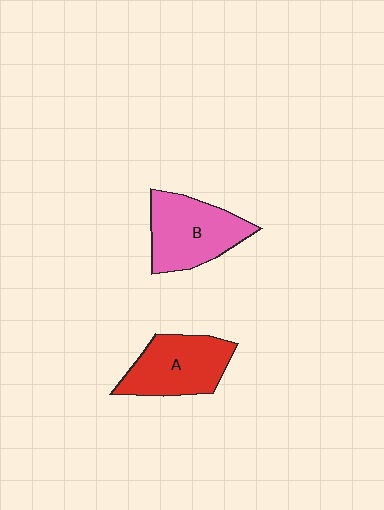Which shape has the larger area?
Shape B (pink).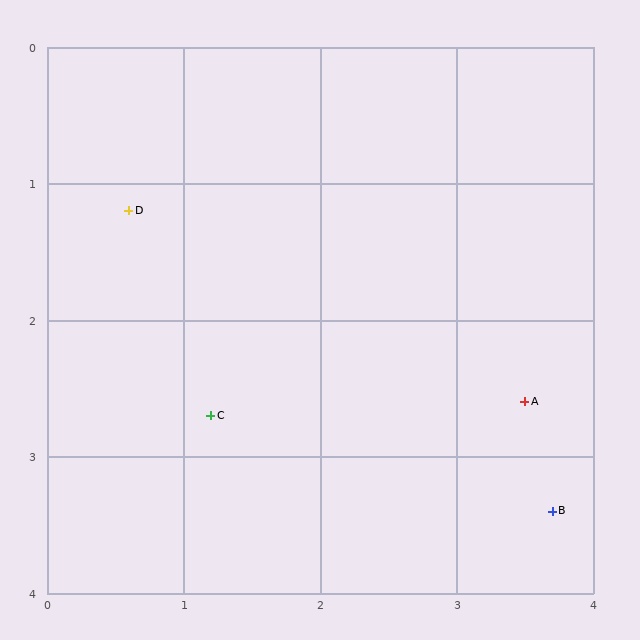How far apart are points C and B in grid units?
Points C and B are about 2.6 grid units apart.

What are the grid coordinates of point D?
Point D is at approximately (0.6, 1.2).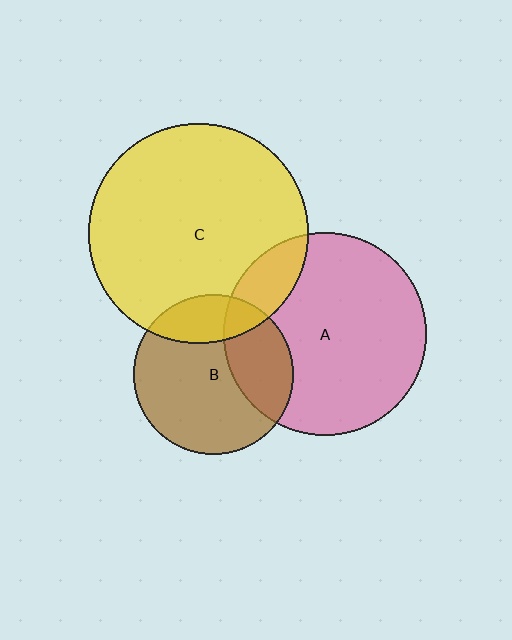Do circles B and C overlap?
Yes.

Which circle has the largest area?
Circle C (yellow).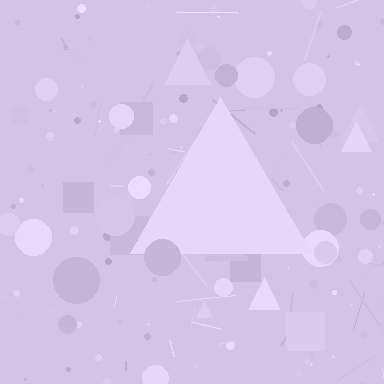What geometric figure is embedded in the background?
A triangle is embedded in the background.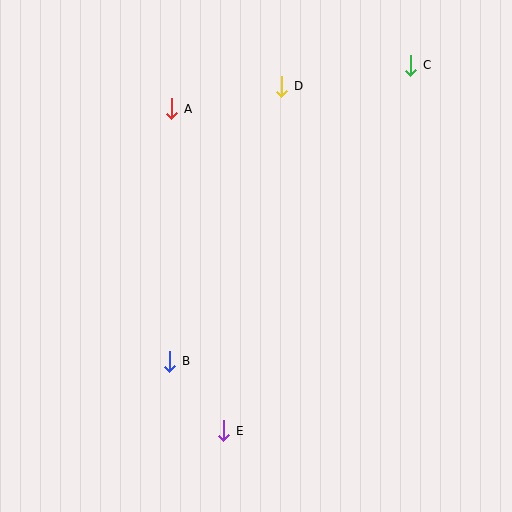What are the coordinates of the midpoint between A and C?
The midpoint between A and C is at (291, 87).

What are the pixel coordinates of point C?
Point C is at (411, 65).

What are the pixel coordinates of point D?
Point D is at (282, 86).